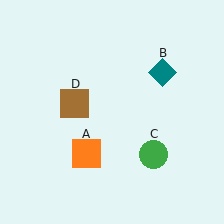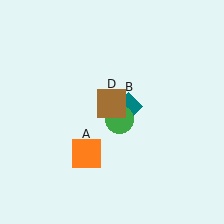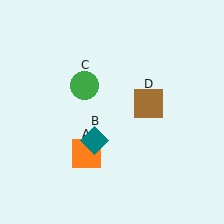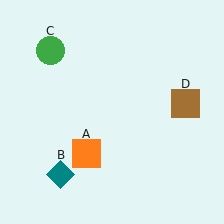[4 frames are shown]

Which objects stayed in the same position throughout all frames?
Orange square (object A) remained stationary.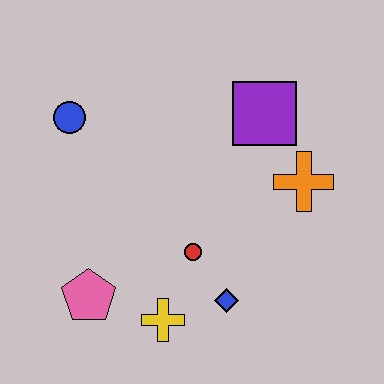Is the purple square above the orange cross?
Yes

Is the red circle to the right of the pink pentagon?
Yes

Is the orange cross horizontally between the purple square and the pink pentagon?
No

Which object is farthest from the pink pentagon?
The purple square is farthest from the pink pentagon.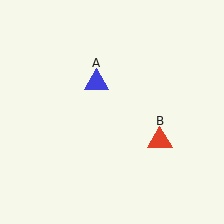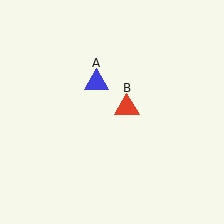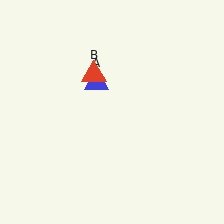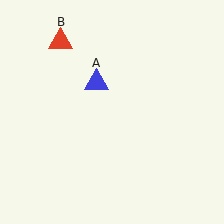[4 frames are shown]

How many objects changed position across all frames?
1 object changed position: red triangle (object B).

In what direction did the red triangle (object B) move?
The red triangle (object B) moved up and to the left.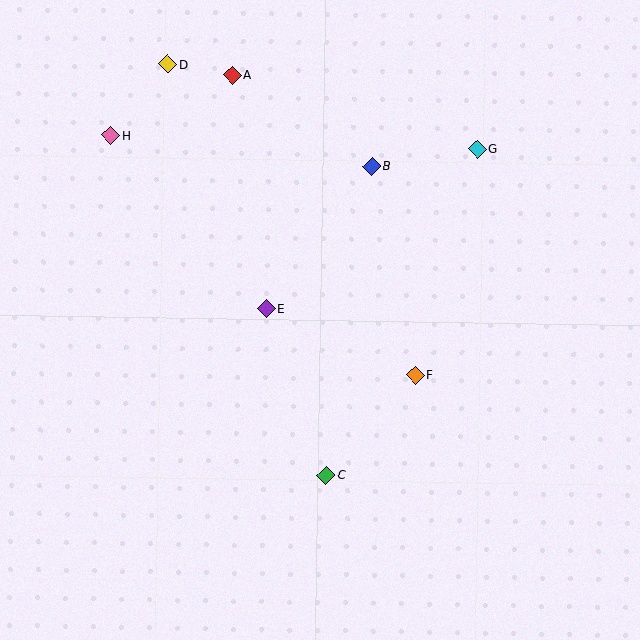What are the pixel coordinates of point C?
Point C is at (326, 475).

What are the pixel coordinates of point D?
Point D is at (168, 64).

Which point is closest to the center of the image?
Point E at (267, 309) is closest to the center.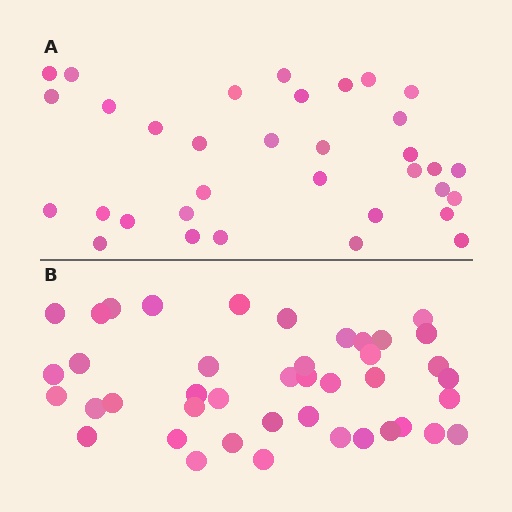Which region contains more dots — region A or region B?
Region B (the bottom region) has more dots.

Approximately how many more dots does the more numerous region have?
Region B has roughly 8 or so more dots than region A.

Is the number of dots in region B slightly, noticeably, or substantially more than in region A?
Region B has only slightly more — the two regions are fairly close. The ratio is roughly 1.2 to 1.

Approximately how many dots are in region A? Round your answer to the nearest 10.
About 30 dots. (The exact count is 34, which rounds to 30.)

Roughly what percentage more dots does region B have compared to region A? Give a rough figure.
About 25% more.